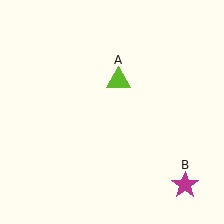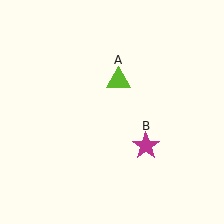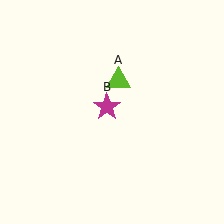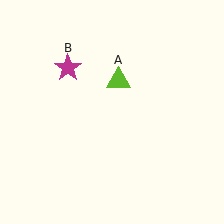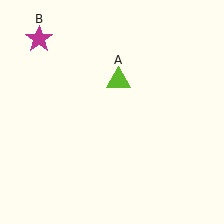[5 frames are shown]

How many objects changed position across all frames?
1 object changed position: magenta star (object B).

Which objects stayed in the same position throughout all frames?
Lime triangle (object A) remained stationary.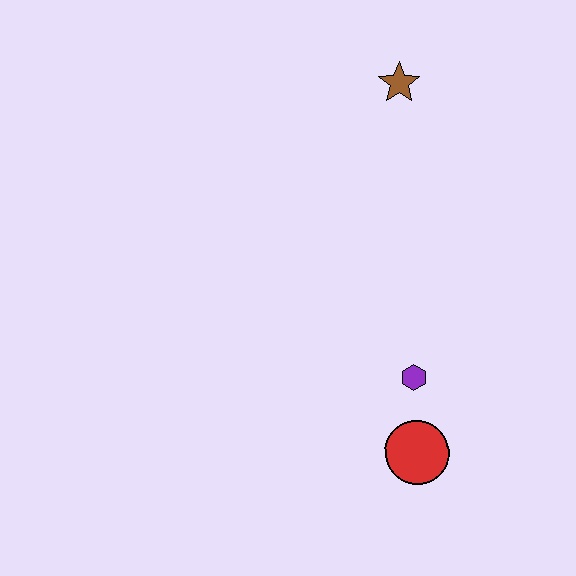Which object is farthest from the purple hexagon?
The brown star is farthest from the purple hexagon.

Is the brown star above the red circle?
Yes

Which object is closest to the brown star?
The purple hexagon is closest to the brown star.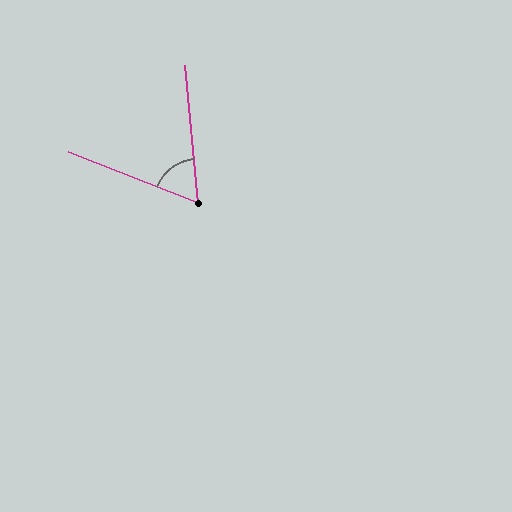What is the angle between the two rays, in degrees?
Approximately 63 degrees.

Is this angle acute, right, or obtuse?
It is acute.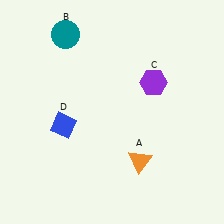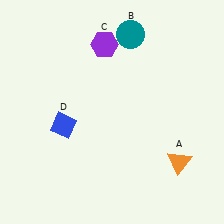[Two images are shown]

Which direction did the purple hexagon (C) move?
The purple hexagon (C) moved left.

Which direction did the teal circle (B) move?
The teal circle (B) moved right.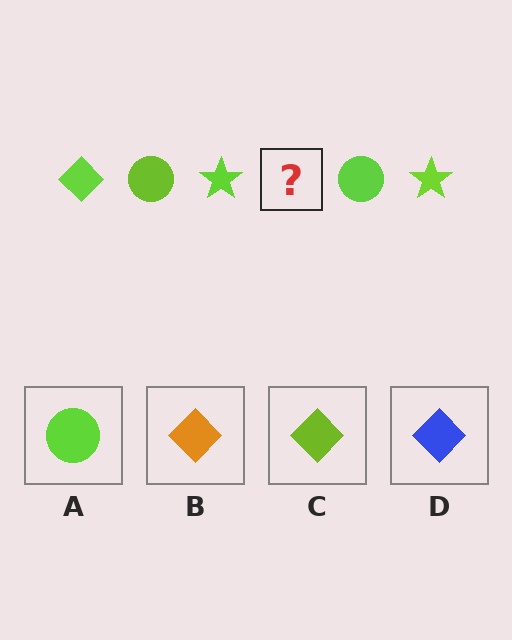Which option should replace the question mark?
Option C.